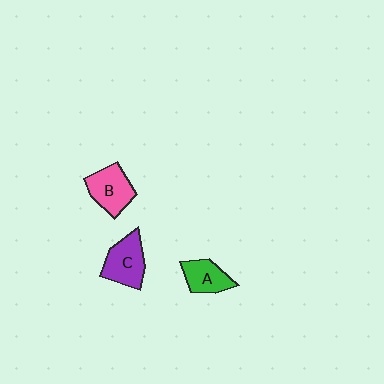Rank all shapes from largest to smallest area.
From largest to smallest: C (purple), B (pink), A (green).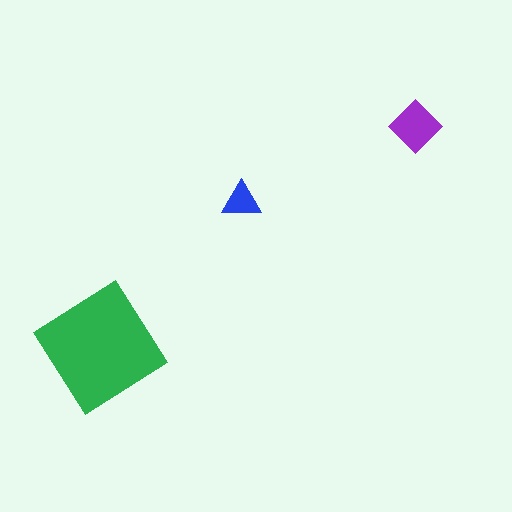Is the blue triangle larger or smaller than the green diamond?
Smaller.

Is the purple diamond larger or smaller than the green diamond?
Smaller.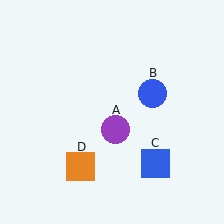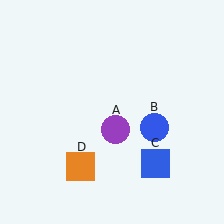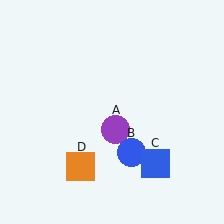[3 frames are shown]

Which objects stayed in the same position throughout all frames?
Purple circle (object A) and blue square (object C) and orange square (object D) remained stationary.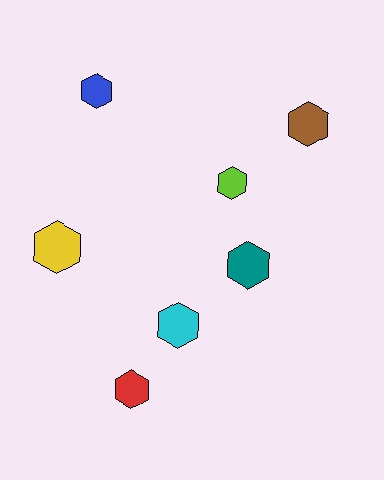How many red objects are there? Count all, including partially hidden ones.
There is 1 red object.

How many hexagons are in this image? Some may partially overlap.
There are 7 hexagons.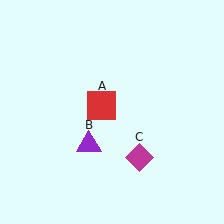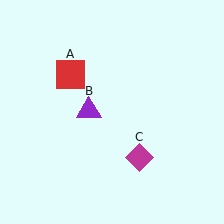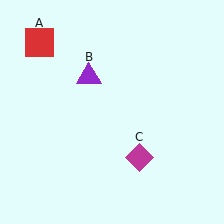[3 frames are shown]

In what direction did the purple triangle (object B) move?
The purple triangle (object B) moved up.